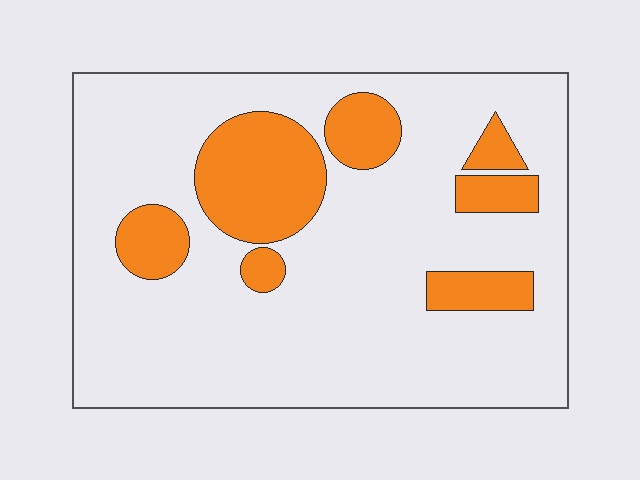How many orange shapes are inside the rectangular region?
7.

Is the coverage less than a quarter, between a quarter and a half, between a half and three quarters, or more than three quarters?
Less than a quarter.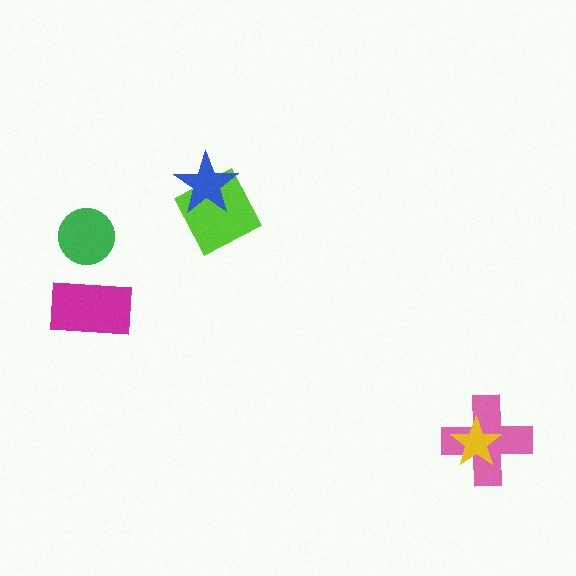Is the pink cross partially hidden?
Yes, it is partially covered by another shape.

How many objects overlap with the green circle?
0 objects overlap with the green circle.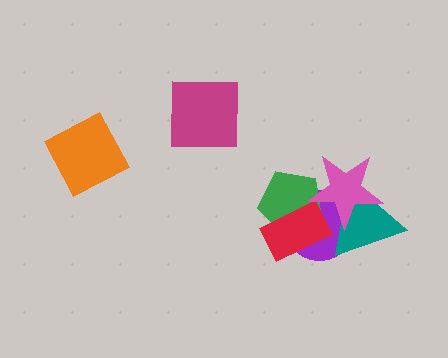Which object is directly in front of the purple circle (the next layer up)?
The green pentagon is directly in front of the purple circle.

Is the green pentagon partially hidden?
Yes, it is partially covered by another shape.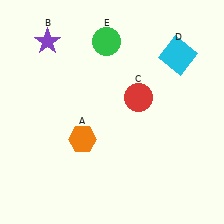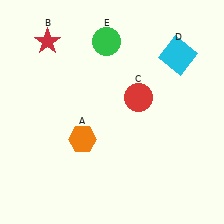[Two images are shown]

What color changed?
The star (B) changed from purple in Image 1 to red in Image 2.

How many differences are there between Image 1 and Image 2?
There is 1 difference between the two images.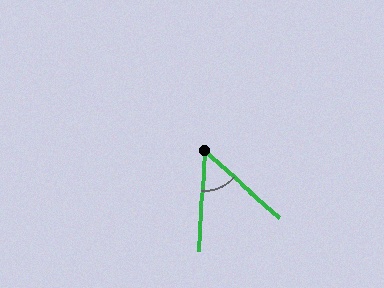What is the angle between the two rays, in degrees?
Approximately 52 degrees.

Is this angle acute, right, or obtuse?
It is acute.